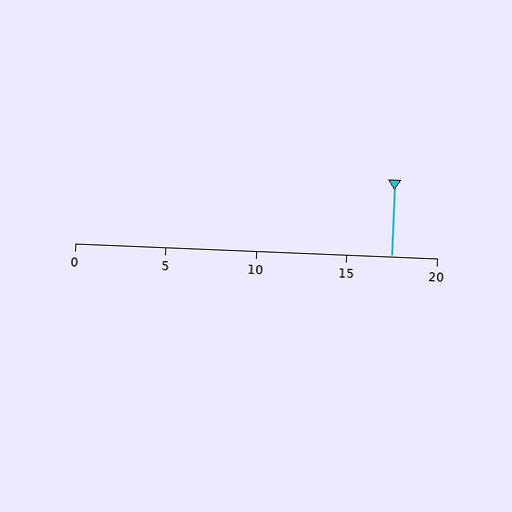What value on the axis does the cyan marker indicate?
The marker indicates approximately 17.5.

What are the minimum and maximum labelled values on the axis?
The axis runs from 0 to 20.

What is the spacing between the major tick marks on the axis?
The major ticks are spaced 5 apart.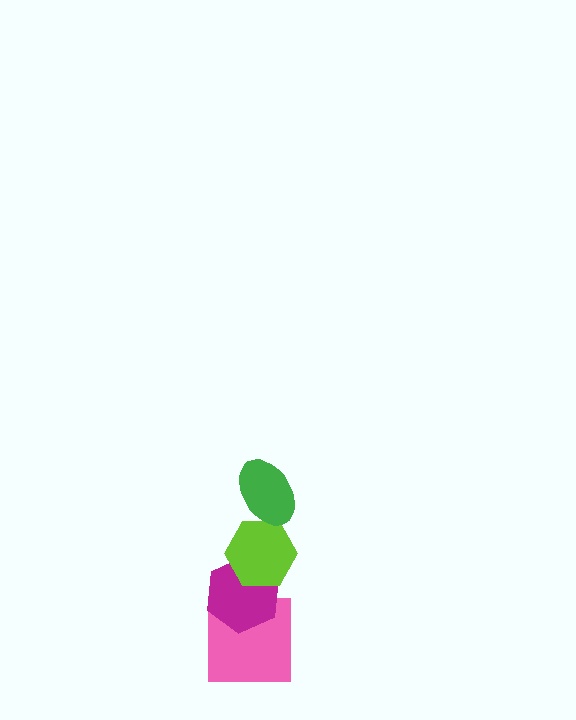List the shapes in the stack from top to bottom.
From top to bottom: the green ellipse, the lime hexagon, the magenta hexagon, the pink square.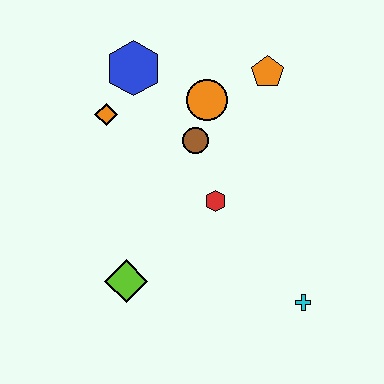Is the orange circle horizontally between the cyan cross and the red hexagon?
No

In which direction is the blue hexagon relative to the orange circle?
The blue hexagon is to the left of the orange circle.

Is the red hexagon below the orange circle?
Yes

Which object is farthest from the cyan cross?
The blue hexagon is farthest from the cyan cross.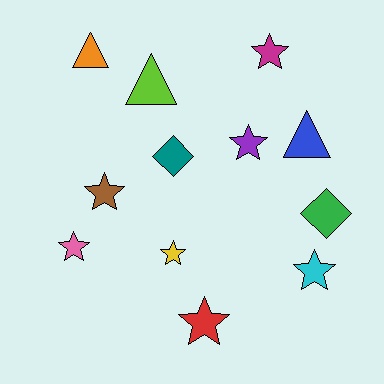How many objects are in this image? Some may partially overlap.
There are 12 objects.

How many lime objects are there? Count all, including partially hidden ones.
There is 1 lime object.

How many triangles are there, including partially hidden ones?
There are 3 triangles.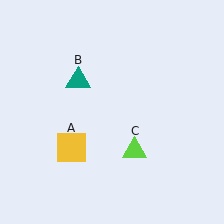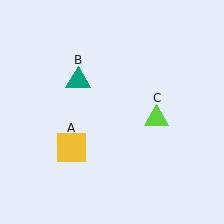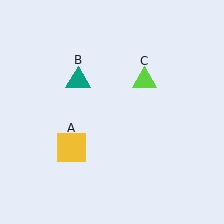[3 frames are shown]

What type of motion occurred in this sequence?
The lime triangle (object C) rotated counterclockwise around the center of the scene.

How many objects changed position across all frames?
1 object changed position: lime triangle (object C).